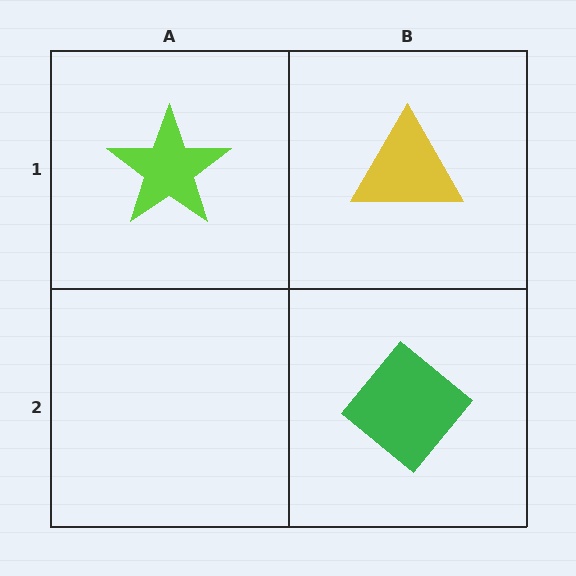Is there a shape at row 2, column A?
No, that cell is empty.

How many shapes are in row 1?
2 shapes.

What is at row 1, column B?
A yellow triangle.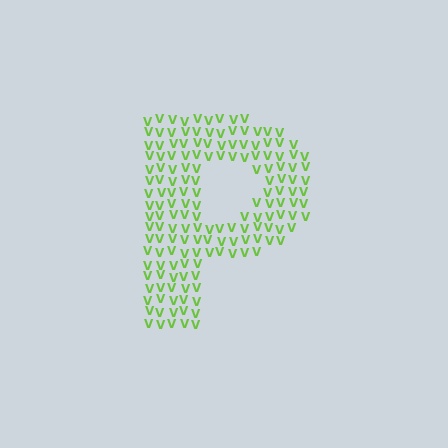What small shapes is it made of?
It is made of small letter V's.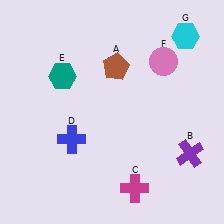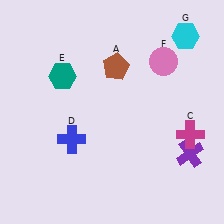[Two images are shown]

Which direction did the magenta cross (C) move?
The magenta cross (C) moved right.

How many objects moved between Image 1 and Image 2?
1 object moved between the two images.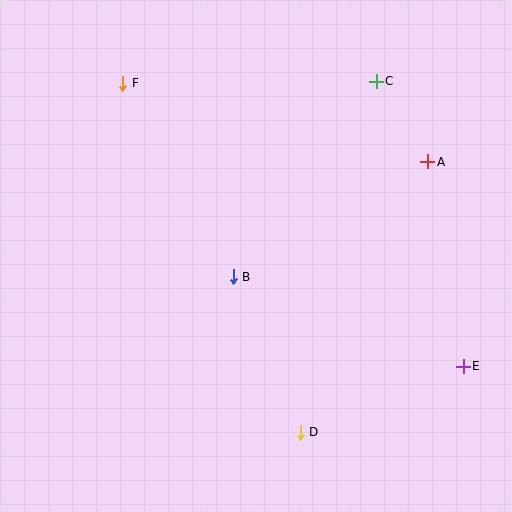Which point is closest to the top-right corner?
Point C is closest to the top-right corner.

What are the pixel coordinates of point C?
Point C is at (376, 81).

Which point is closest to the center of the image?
Point B at (233, 277) is closest to the center.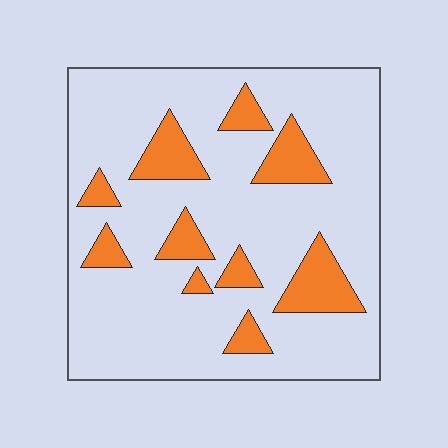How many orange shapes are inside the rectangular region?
10.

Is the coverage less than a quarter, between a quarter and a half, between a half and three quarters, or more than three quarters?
Less than a quarter.